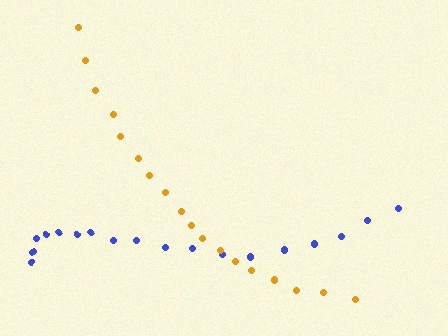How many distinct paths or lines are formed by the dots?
There are 2 distinct paths.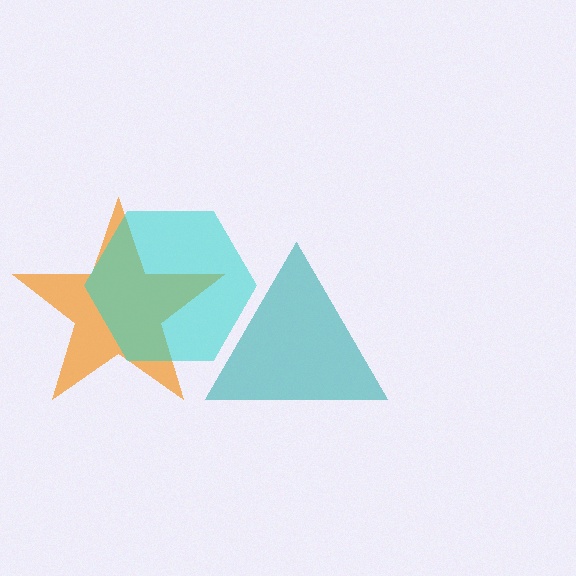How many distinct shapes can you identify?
There are 3 distinct shapes: an orange star, a teal triangle, a cyan hexagon.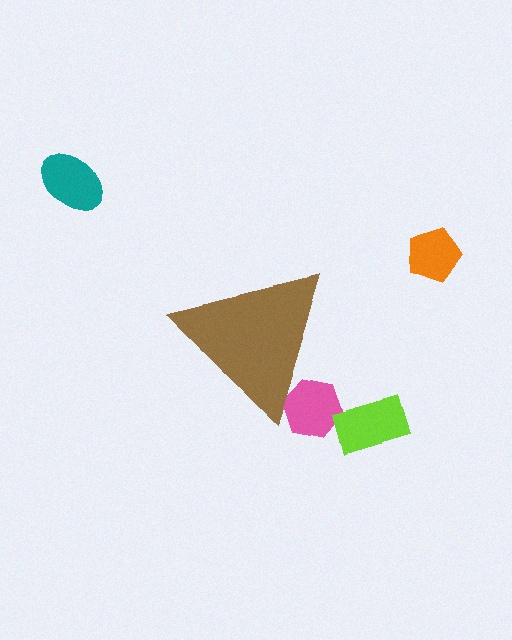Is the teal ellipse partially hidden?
No, the teal ellipse is fully visible.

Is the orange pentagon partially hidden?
No, the orange pentagon is fully visible.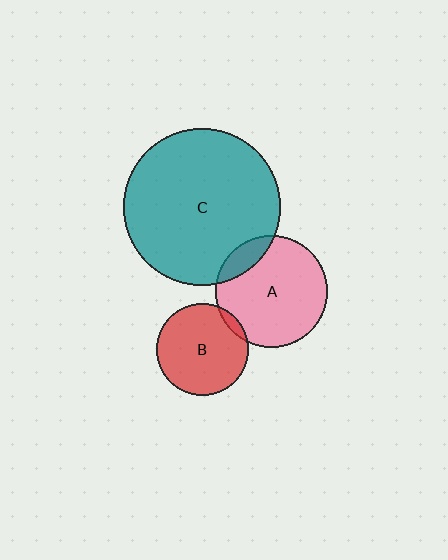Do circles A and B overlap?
Yes.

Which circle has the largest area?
Circle C (teal).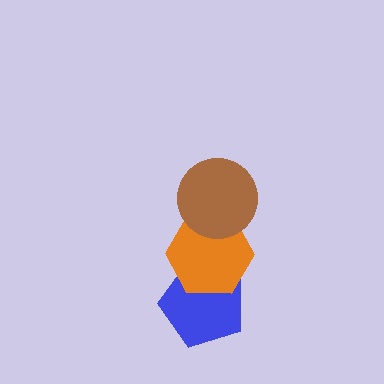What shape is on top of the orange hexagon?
The brown circle is on top of the orange hexagon.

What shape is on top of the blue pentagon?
The orange hexagon is on top of the blue pentagon.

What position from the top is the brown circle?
The brown circle is 1st from the top.